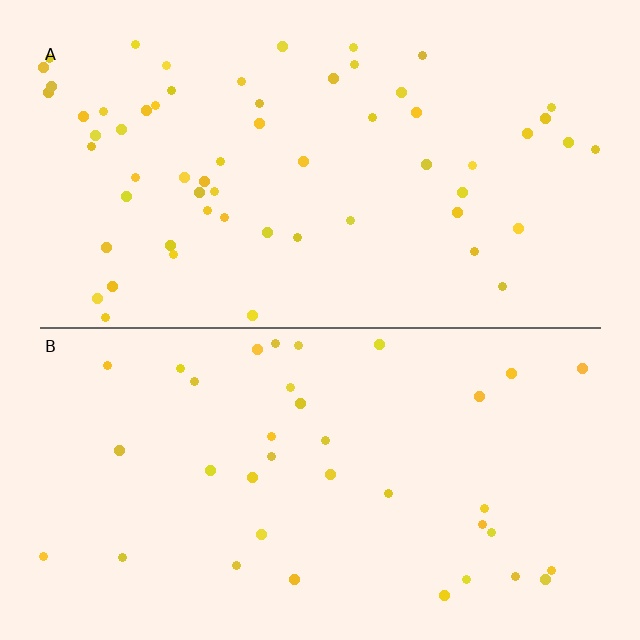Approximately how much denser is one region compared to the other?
Approximately 1.6× — region A over region B.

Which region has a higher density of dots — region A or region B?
A (the top).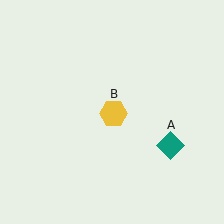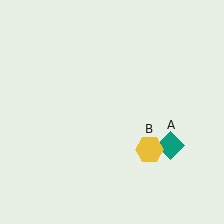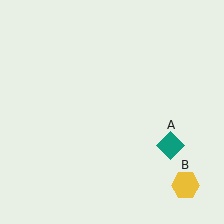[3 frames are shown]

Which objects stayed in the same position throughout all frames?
Teal diamond (object A) remained stationary.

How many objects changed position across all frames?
1 object changed position: yellow hexagon (object B).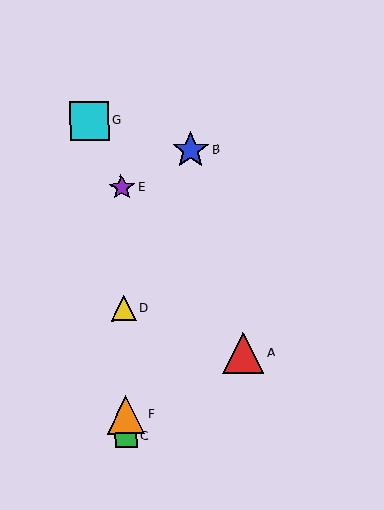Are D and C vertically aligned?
Yes, both are at x≈124.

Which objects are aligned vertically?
Objects C, D, E, F are aligned vertically.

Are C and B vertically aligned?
No, C is at x≈126 and B is at x≈191.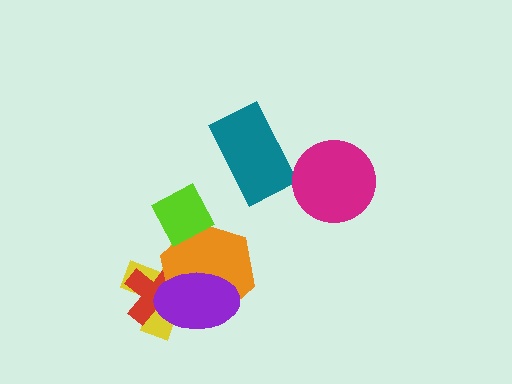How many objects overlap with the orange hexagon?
4 objects overlap with the orange hexagon.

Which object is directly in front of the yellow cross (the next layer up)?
The red cross is directly in front of the yellow cross.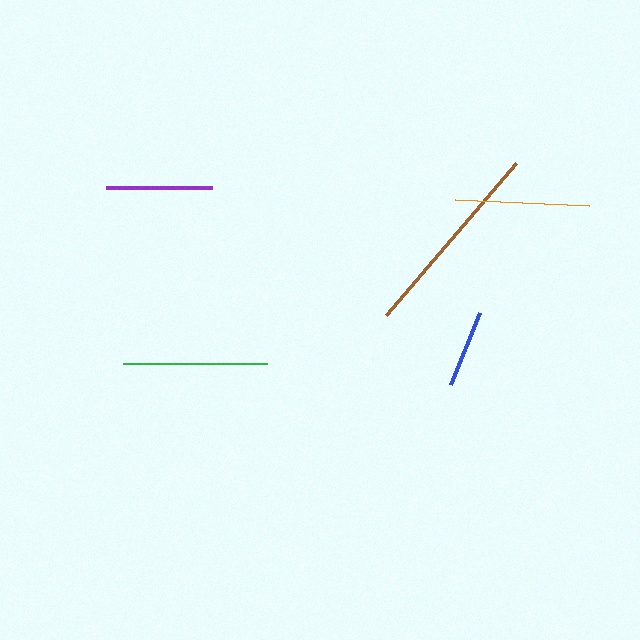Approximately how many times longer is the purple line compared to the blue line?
The purple line is approximately 1.4 times the length of the blue line.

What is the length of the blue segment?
The blue segment is approximately 78 pixels long.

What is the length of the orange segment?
The orange segment is approximately 135 pixels long.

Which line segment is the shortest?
The blue line is the shortest at approximately 78 pixels.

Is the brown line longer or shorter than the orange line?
The brown line is longer than the orange line.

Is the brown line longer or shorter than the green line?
The brown line is longer than the green line.